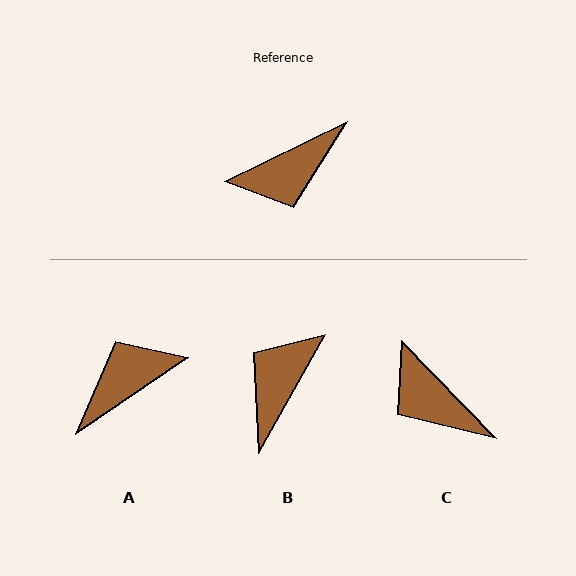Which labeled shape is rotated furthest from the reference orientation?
A, about 171 degrees away.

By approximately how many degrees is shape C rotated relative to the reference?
Approximately 72 degrees clockwise.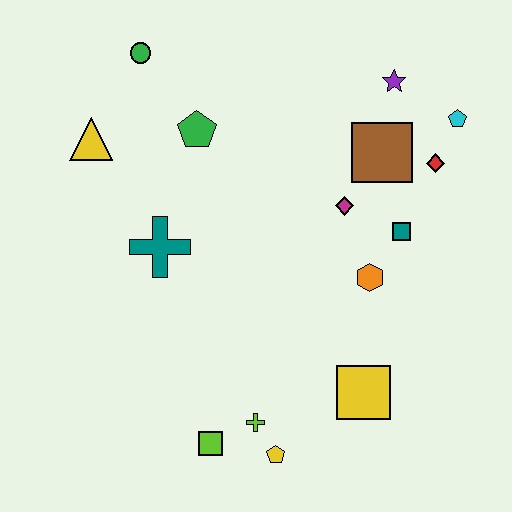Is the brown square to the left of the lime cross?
No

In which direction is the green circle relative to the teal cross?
The green circle is above the teal cross.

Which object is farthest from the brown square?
The lime square is farthest from the brown square.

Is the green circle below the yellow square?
No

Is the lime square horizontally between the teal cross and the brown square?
Yes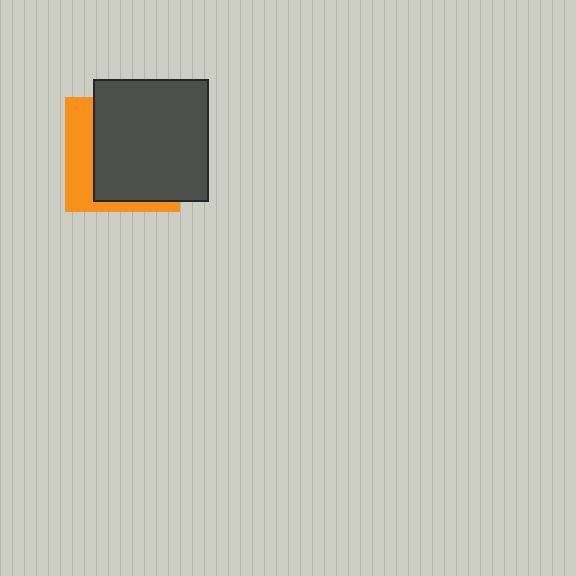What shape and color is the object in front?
The object in front is a dark gray rectangle.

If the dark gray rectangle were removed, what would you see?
You would see the complete orange square.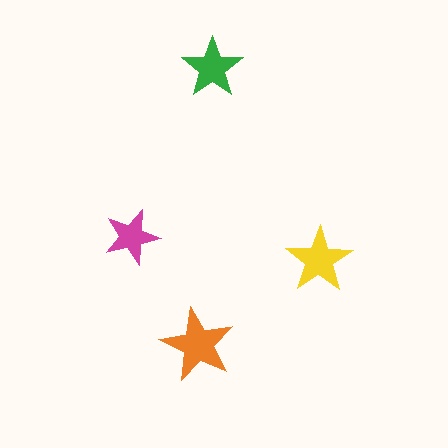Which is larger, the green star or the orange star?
The orange one.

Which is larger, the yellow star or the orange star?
The orange one.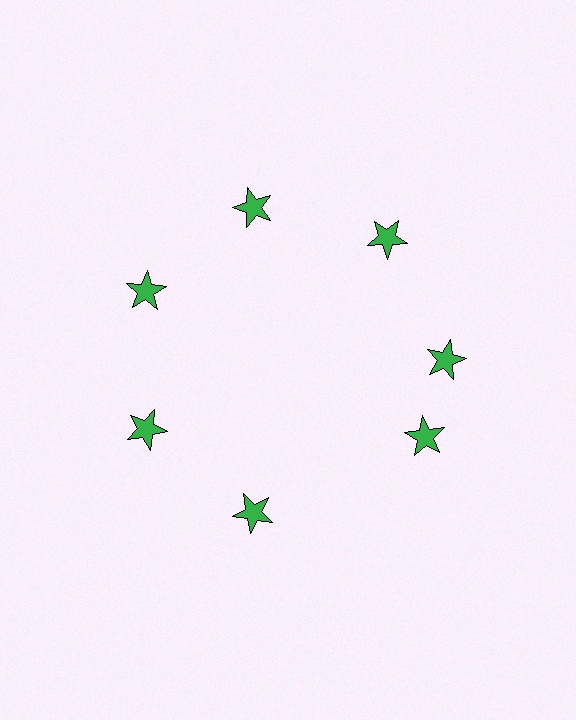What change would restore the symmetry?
The symmetry would be restored by rotating it back into even spacing with its neighbors so that all 7 stars sit at equal angles and equal distance from the center.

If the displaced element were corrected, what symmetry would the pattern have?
It would have 7-fold rotational symmetry — the pattern would map onto itself every 51 degrees.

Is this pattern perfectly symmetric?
No. The 7 green stars are arranged in a ring, but one element near the 5 o'clock position is rotated out of alignment along the ring, breaking the 7-fold rotational symmetry.